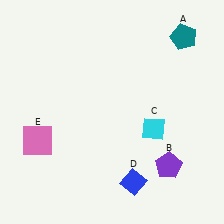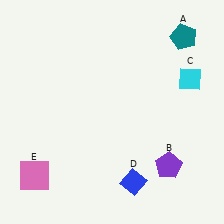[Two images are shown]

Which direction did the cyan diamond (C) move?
The cyan diamond (C) moved up.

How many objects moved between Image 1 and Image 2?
2 objects moved between the two images.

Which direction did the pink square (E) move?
The pink square (E) moved down.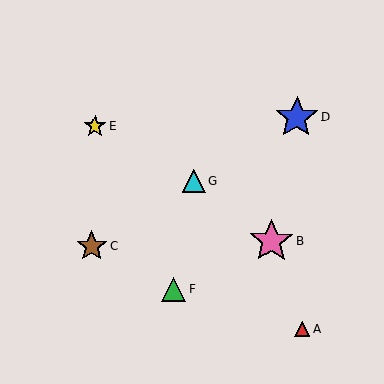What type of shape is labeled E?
Shape E is a yellow star.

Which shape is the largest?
The pink star (labeled B) is the largest.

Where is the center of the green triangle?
The center of the green triangle is at (174, 289).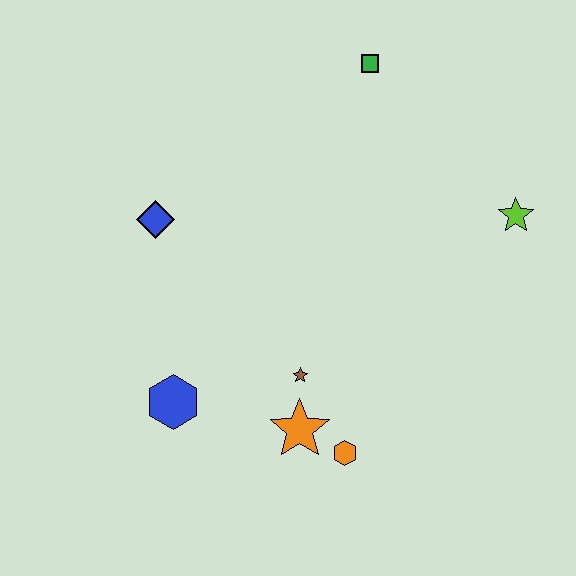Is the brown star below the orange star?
No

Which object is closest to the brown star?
The orange star is closest to the brown star.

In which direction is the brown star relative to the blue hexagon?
The brown star is to the right of the blue hexagon.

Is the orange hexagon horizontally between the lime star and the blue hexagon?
Yes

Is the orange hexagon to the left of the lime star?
Yes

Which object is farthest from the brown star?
The green square is farthest from the brown star.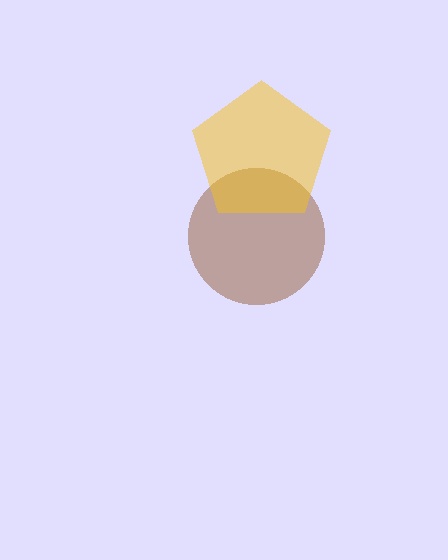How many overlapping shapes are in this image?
There are 2 overlapping shapes in the image.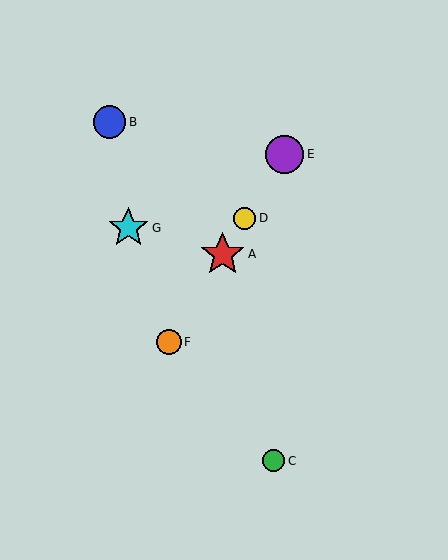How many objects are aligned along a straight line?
4 objects (A, D, E, F) are aligned along a straight line.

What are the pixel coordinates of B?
Object B is at (109, 122).